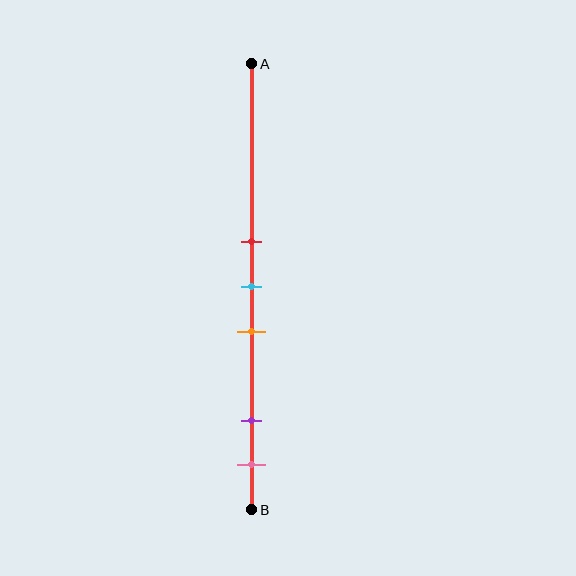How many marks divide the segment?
There are 5 marks dividing the segment.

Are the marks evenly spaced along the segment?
No, the marks are not evenly spaced.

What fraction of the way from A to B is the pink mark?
The pink mark is approximately 90% (0.9) of the way from A to B.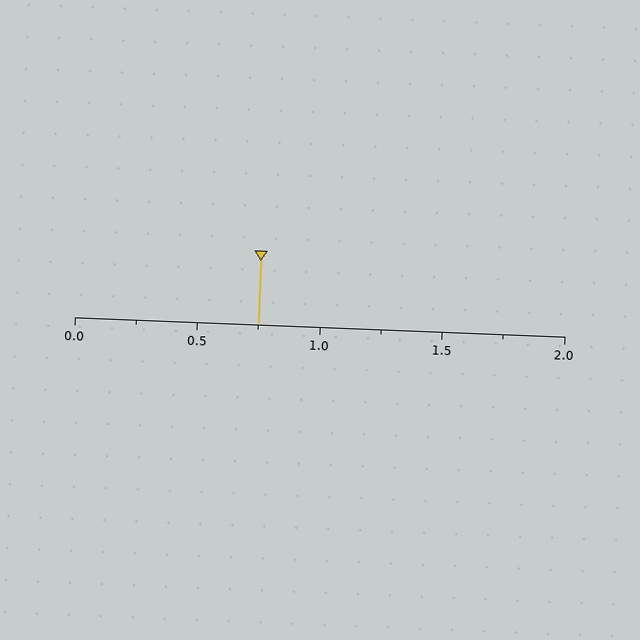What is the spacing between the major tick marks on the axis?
The major ticks are spaced 0.5 apart.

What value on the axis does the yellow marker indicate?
The marker indicates approximately 0.75.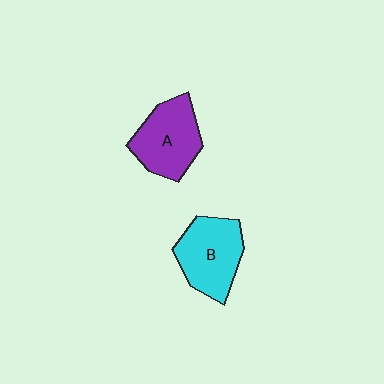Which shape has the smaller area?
Shape A (purple).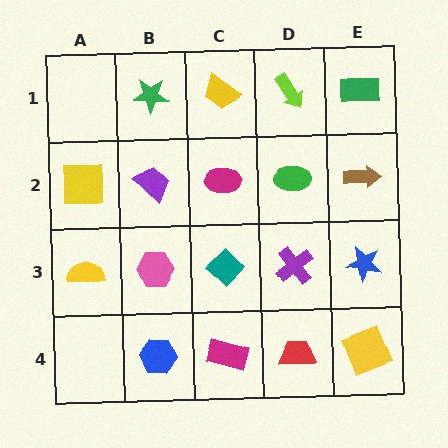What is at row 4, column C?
A magenta rectangle.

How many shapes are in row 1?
4 shapes.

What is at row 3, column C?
A teal diamond.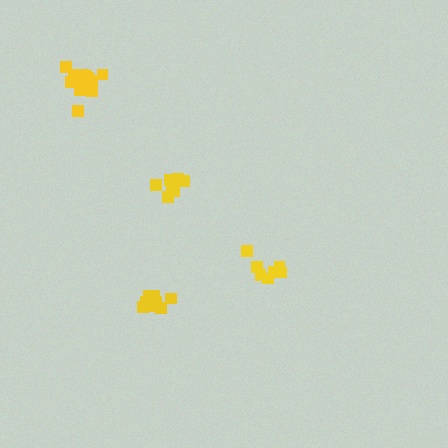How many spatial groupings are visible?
There are 4 spatial groupings.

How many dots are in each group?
Group 1: 8 dots, Group 2: 9 dots, Group 3: 8 dots, Group 4: 13 dots (38 total).